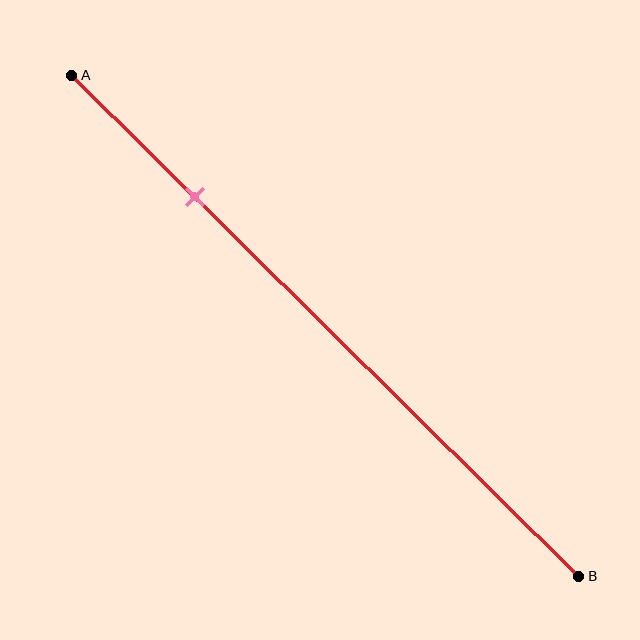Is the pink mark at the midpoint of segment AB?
No, the mark is at about 25% from A, not at the 50% midpoint.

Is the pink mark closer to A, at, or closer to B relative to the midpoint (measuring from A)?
The pink mark is closer to point A than the midpoint of segment AB.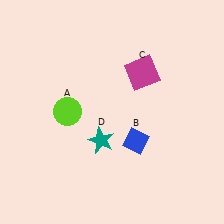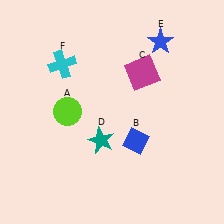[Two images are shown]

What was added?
A blue star (E), a cyan cross (F) were added in Image 2.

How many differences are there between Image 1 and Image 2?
There are 2 differences between the two images.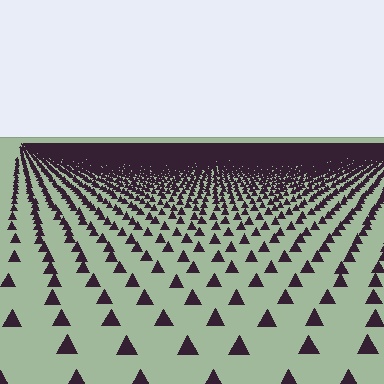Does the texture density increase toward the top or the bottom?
Density increases toward the top.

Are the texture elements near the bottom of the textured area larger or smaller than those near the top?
Larger. Near the bottom, elements are closer to the viewer and appear at a bigger on-screen size.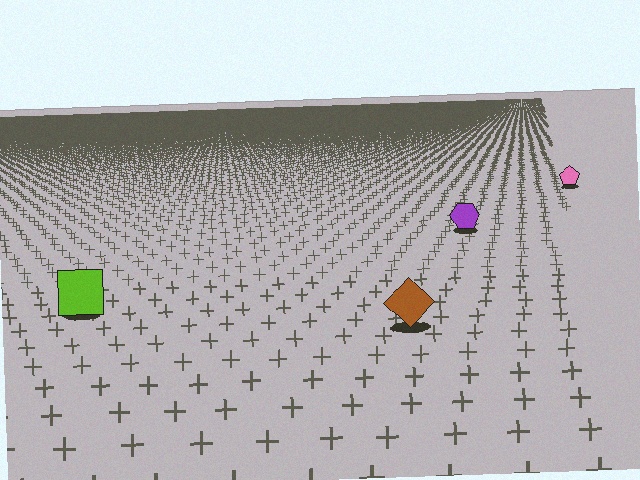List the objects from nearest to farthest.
From nearest to farthest: the brown diamond, the lime square, the purple hexagon, the pink pentagon.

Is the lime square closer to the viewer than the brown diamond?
No. The brown diamond is closer — you can tell from the texture gradient: the ground texture is coarser near it.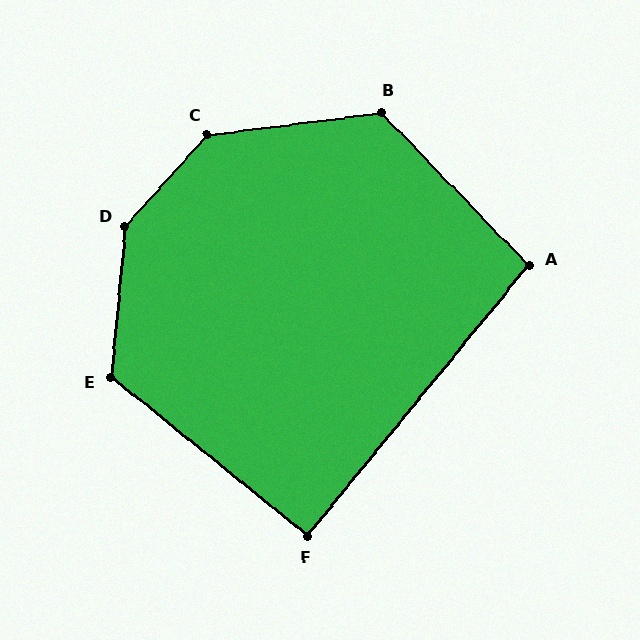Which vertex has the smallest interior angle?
F, at approximately 90 degrees.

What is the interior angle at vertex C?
Approximately 140 degrees (obtuse).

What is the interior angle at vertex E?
Approximately 124 degrees (obtuse).